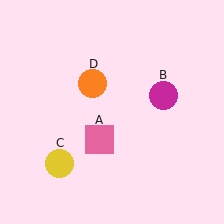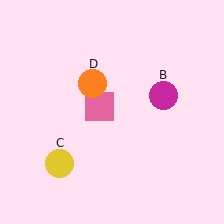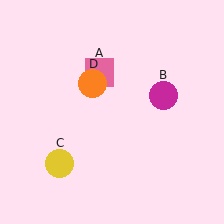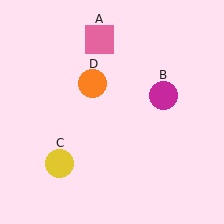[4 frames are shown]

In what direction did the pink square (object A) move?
The pink square (object A) moved up.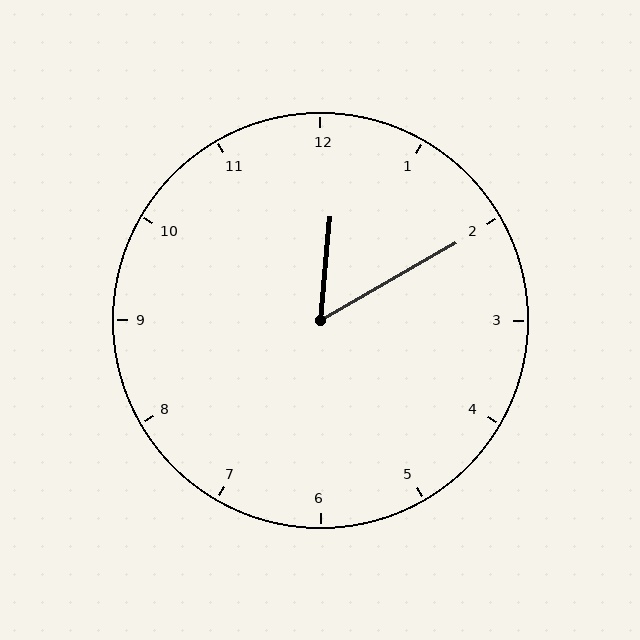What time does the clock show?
12:10.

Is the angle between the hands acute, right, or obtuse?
It is acute.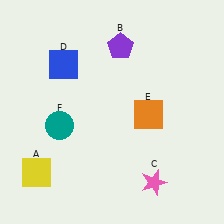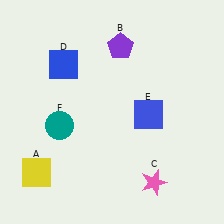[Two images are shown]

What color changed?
The square (E) changed from orange in Image 1 to blue in Image 2.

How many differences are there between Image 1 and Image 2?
There is 1 difference between the two images.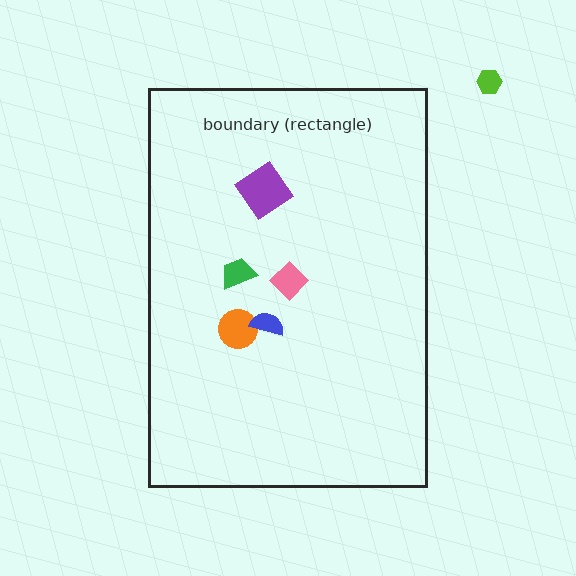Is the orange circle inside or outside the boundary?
Inside.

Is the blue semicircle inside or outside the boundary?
Inside.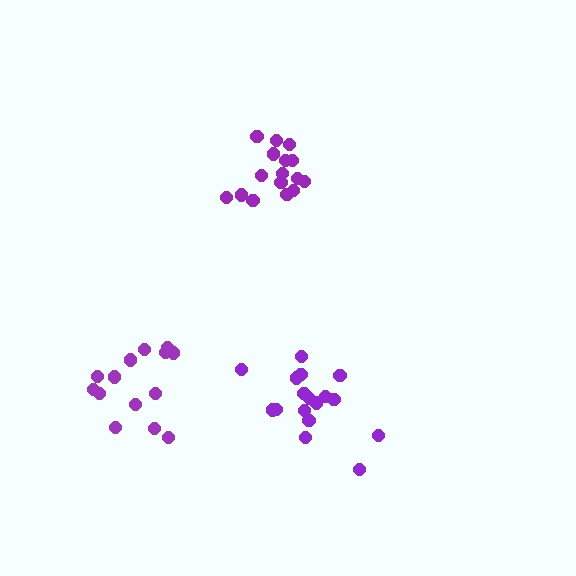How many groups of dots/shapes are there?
There are 3 groups.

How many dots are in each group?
Group 1: 16 dots, Group 2: 14 dots, Group 3: 17 dots (47 total).